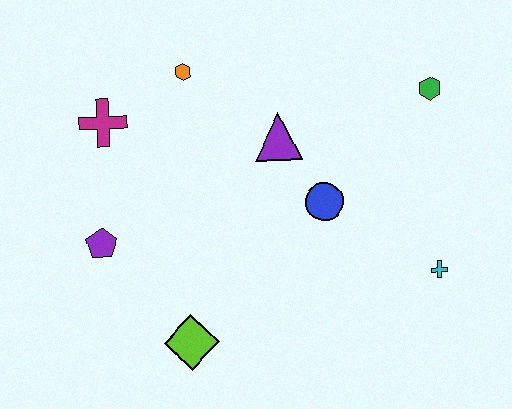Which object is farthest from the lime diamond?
The green hexagon is farthest from the lime diamond.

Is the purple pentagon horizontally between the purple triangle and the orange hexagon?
No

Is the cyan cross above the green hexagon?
No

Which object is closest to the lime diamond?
The purple pentagon is closest to the lime diamond.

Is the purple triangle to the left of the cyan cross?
Yes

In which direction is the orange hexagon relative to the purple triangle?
The orange hexagon is to the left of the purple triangle.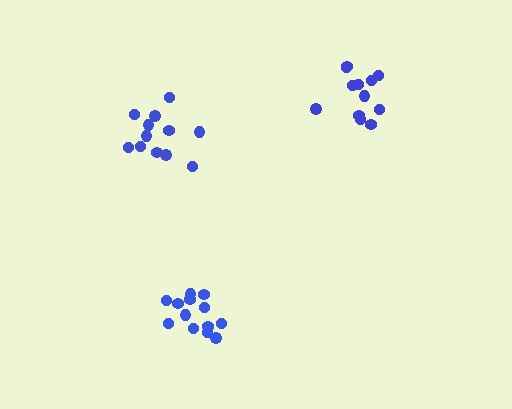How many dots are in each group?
Group 1: 13 dots, Group 2: 12 dots, Group 3: 12 dots (37 total).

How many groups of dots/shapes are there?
There are 3 groups.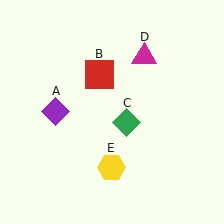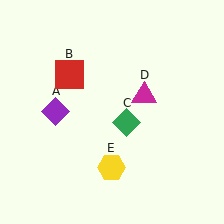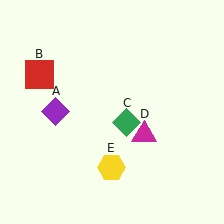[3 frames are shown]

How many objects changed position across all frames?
2 objects changed position: red square (object B), magenta triangle (object D).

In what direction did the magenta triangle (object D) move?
The magenta triangle (object D) moved down.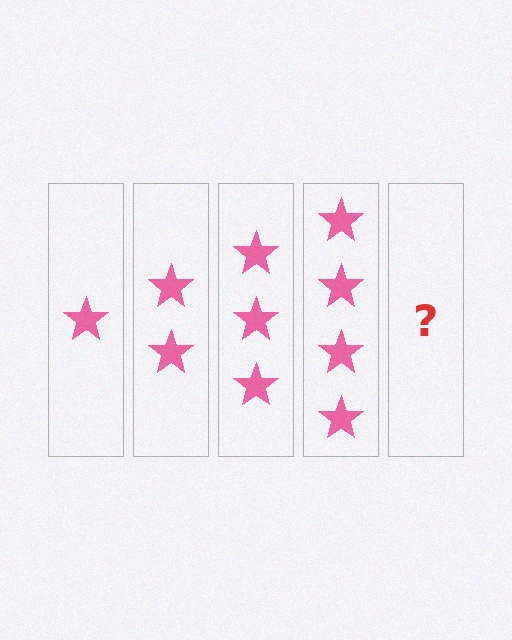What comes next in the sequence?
The next element should be 5 stars.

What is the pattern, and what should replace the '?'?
The pattern is that each step adds one more star. The '?' should be 5 stars.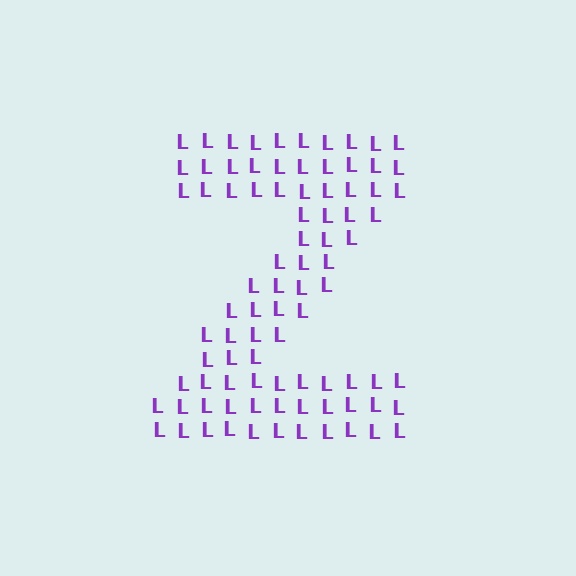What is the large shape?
The large shape is the letter Z.